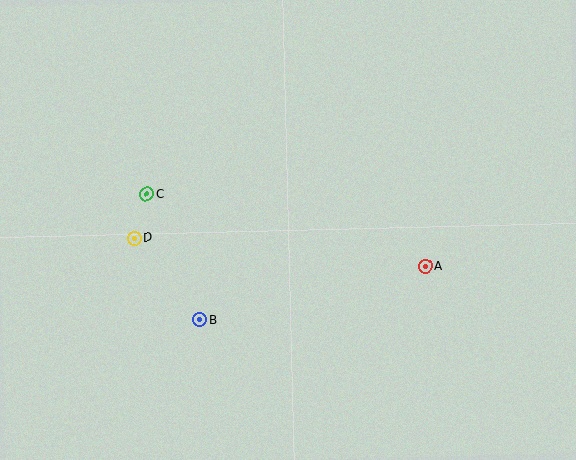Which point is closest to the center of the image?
Point B at (200, 320) is closest to the center.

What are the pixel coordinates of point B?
Point B is at (200, 320).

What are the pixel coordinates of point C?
Point C is at (147, 194).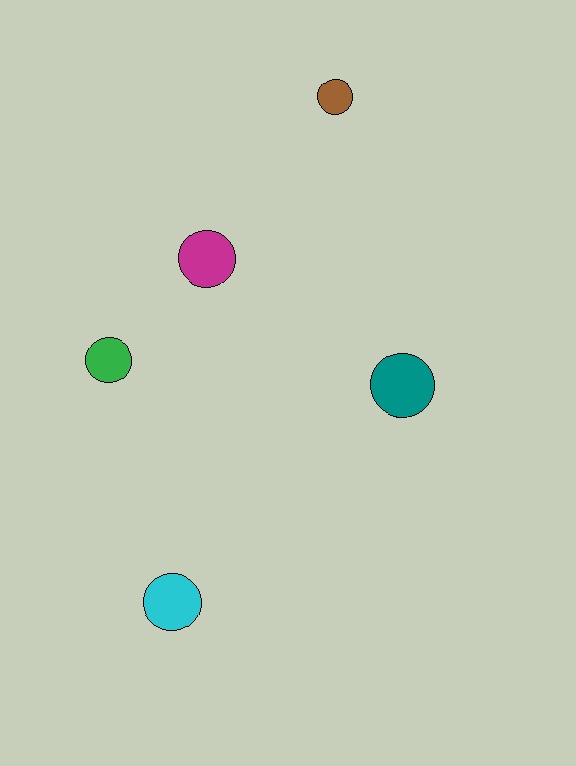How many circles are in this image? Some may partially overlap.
There are 5 circles.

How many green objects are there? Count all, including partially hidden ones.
There is 1 green object.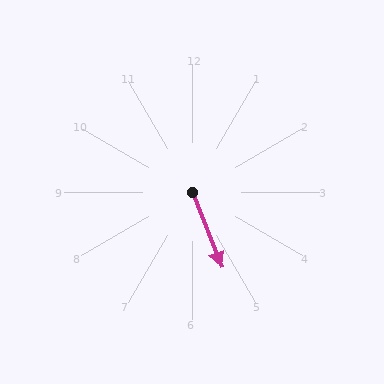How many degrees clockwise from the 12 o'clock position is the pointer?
Approximately 158 degrees.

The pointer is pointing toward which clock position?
Roughly 5 o'clock.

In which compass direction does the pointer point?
South.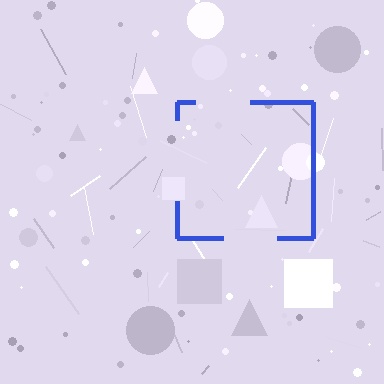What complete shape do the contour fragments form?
The contour fragments form a square.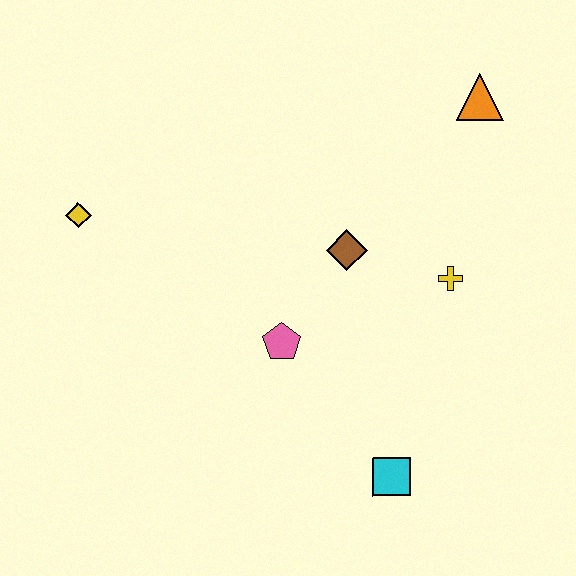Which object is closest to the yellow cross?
The brown diamond is closest to the yellow cross.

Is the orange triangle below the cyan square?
No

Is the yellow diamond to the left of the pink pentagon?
Yes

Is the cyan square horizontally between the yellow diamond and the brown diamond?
No